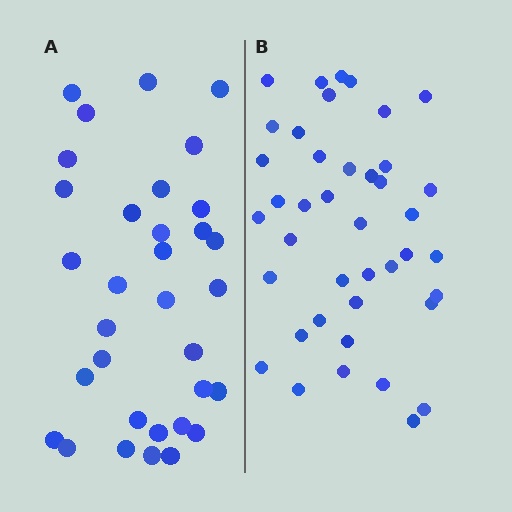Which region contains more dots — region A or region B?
Region B (the right region) has more dots.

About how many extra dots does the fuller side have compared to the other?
Region B has roughly 8 or so more dots than region A.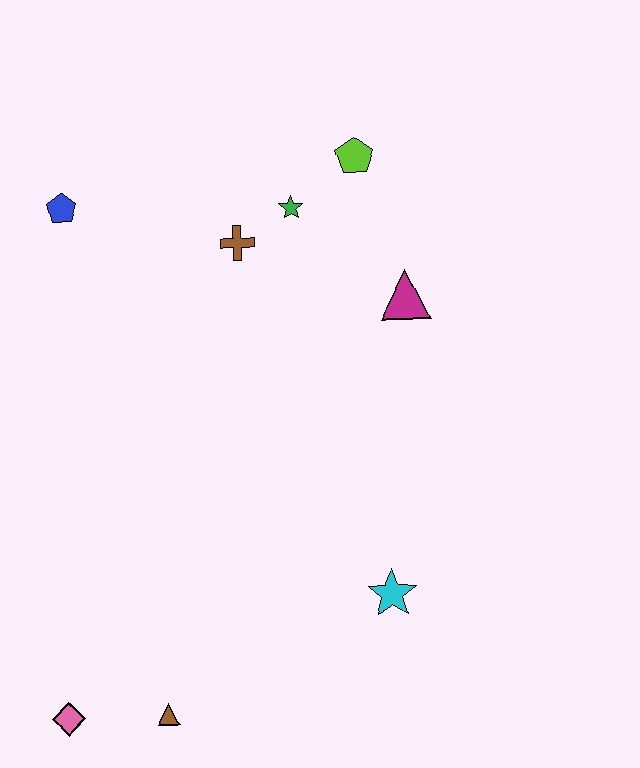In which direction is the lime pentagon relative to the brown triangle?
The lime pentagon is above the brown triangle.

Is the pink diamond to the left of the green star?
Yes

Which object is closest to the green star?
The brown cross is closest to the green star.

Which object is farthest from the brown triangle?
The lime pentagon is farthest from the brown triangle.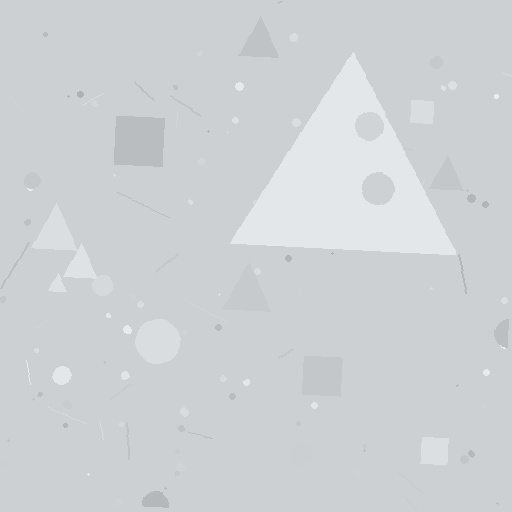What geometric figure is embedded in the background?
A triangle is embedded in the background.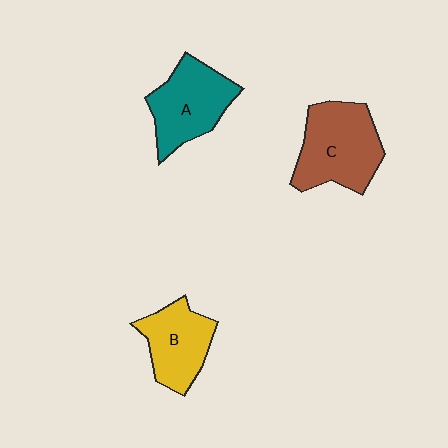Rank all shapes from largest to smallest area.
From largest to smallest: C (brown), A (teal), B (yellow).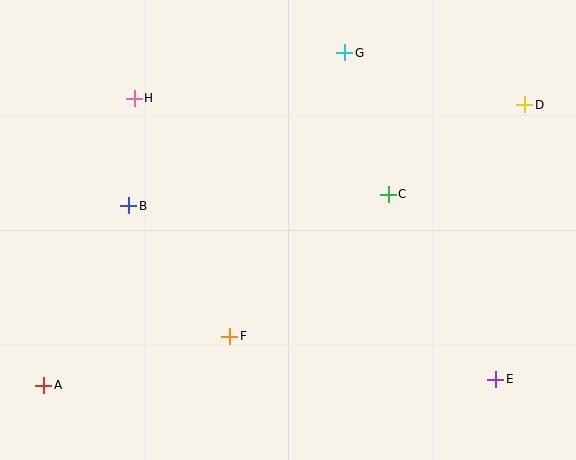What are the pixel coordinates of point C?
Point C is at (388, 194).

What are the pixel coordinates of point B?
Point B is at (129, 206).